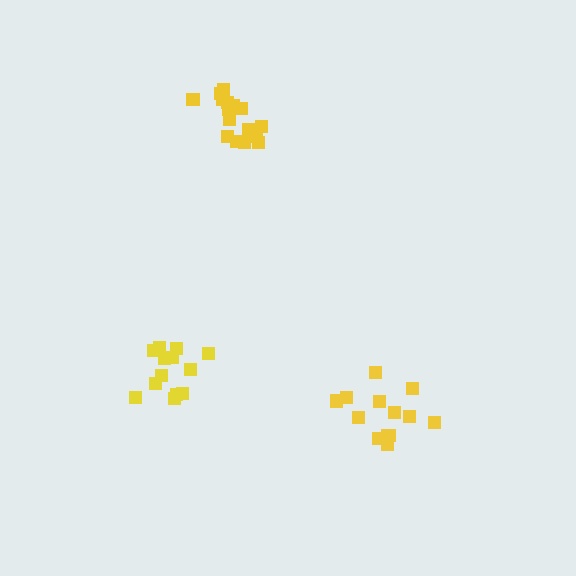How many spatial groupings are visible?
There are 3 spatial groupings.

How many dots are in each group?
Group 1: 13 dots, Group 2: 16 dots, Group 3: 13 dots (42 total).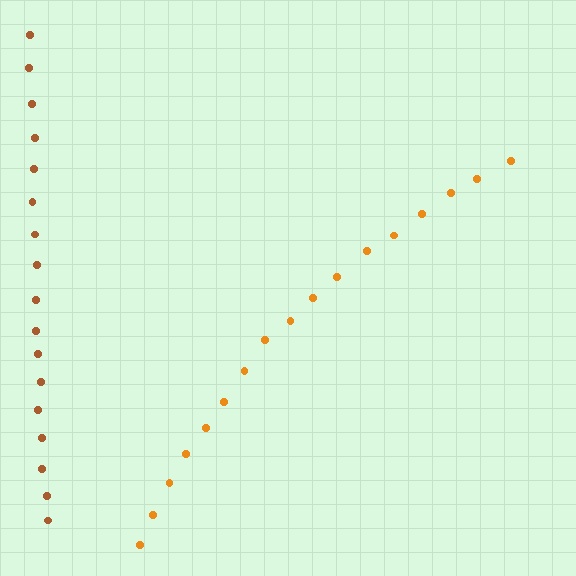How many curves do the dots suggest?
There are 2 distinct paths.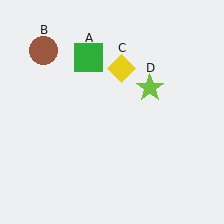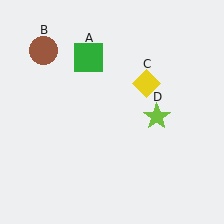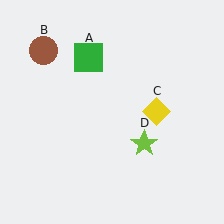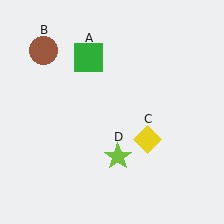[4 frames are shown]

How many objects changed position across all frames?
2 objects changed position: yellow diamond (object C), lime star (object D).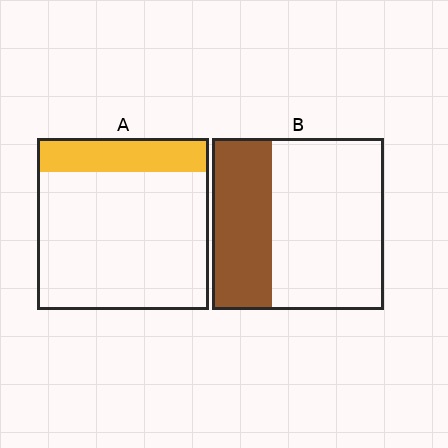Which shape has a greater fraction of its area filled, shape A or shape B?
Shape B.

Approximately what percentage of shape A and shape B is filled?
A is approximately 20% and B is approximately 35%.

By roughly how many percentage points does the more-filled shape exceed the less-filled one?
By roughly 15 percentage points (B over A).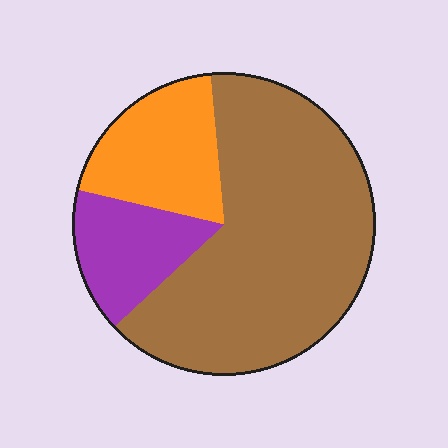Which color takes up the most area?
Brown, at roughly 65%.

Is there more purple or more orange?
Orange.